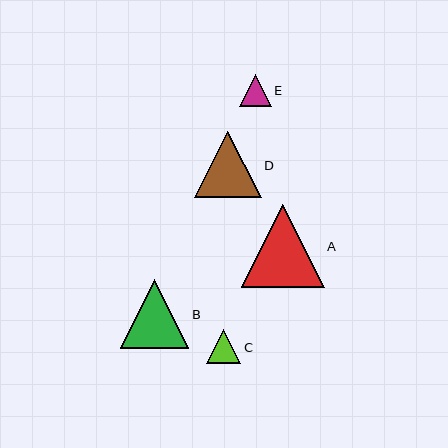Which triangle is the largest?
Triangle A is the largest with a size of approximately 83 pixels.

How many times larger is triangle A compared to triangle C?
Triangle A is approximately 2.4 times the size of triangle C.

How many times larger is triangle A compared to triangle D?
Triangle A is approximately 1.3 times the size of triangle D.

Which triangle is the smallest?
Triangle E is the smallest with a size of approximately 32 pixels.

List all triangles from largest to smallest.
From largest to smallest: A, B, D, C, E.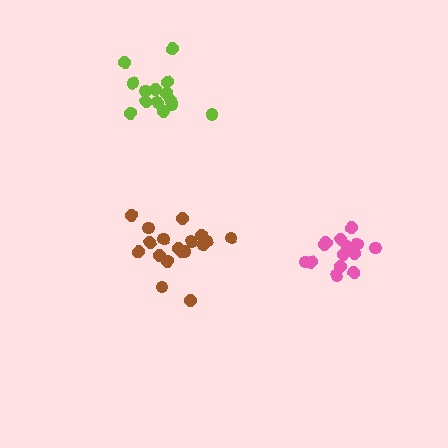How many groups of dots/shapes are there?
There are 3 groups.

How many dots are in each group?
Group 1: 14 dots, Group 2: 19 dots, Group 3: 14 dots (47 total).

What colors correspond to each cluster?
The clusters are colored: pink, brown, lime.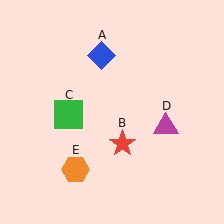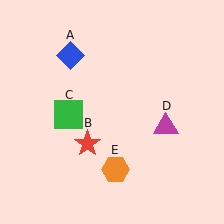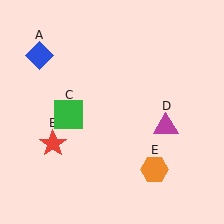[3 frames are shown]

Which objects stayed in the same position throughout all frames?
Green square (object C) and magenta triangle (object D) remained stationary.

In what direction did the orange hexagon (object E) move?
The orange hexagon (object E) moved right.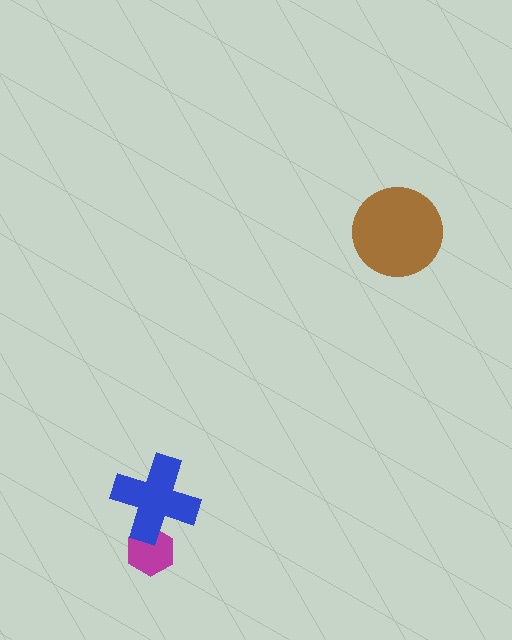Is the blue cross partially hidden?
No, no other shape covers it.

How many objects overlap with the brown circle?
0 objects overlap with the brown circle.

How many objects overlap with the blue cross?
1 object overlaps with the blue cross.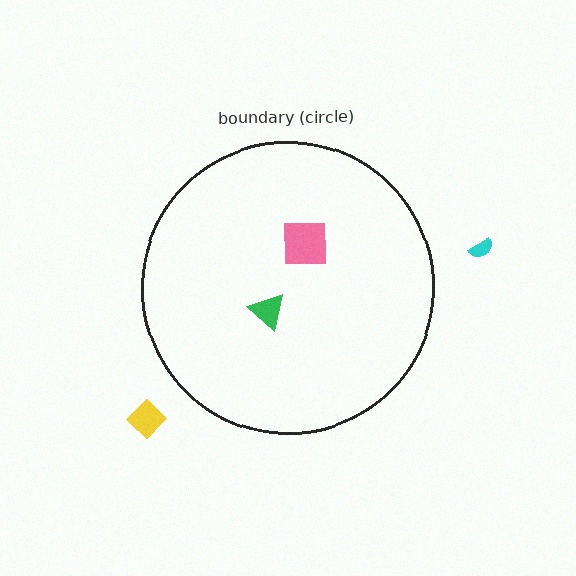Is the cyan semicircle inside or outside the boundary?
Outside.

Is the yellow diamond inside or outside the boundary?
Outside.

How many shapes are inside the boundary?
2 inside, 2 outside.